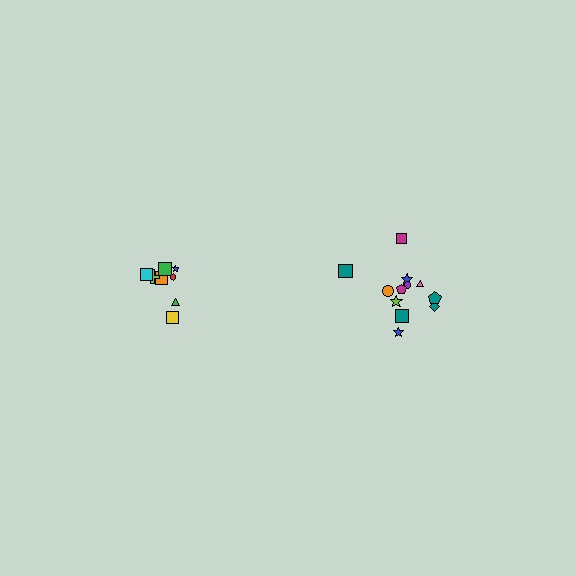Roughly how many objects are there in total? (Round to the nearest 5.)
Roughly 20 objects in total.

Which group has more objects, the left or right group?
The right group.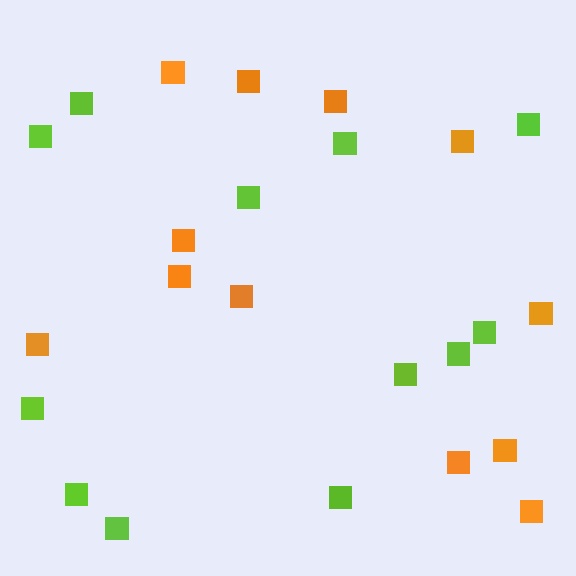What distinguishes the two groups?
There are 2 groups: one group of lime squares (12) and one group of orange squares (12).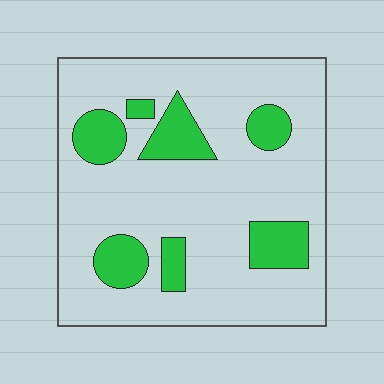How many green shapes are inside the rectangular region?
7.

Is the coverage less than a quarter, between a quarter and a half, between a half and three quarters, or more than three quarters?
Less than a quarter.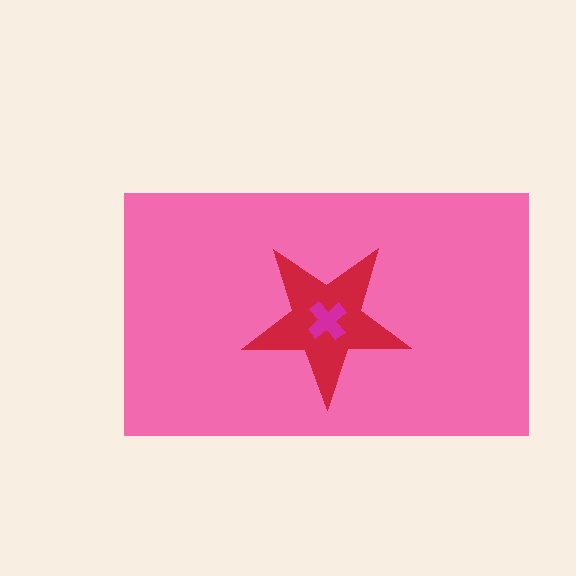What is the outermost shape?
The pink rectangle.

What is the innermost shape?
The magenta cross.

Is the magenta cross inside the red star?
Yes.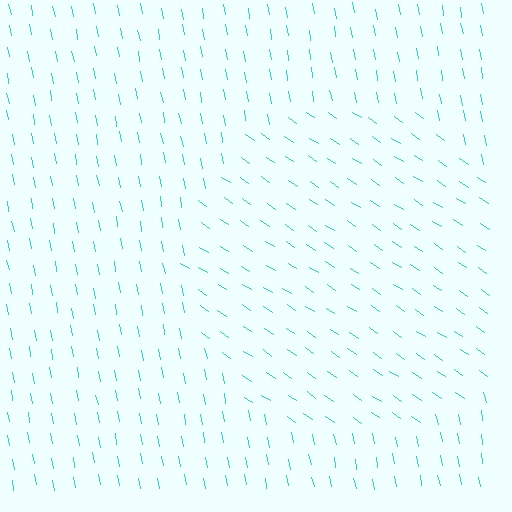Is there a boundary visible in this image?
Yes, there is a texture boundary formed by a change in line orientation.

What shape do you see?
I see a circle.